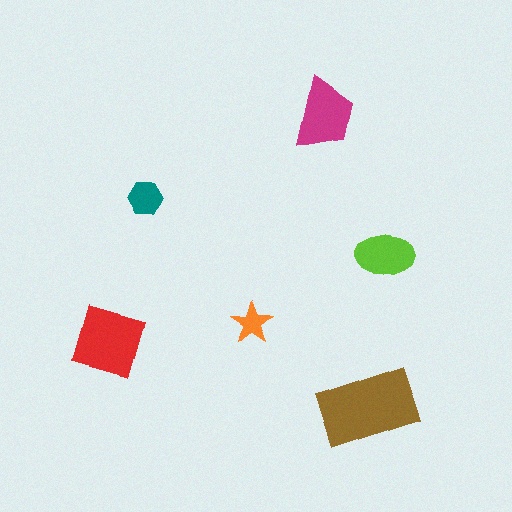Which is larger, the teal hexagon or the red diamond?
The red diamond.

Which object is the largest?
The brown rectangle.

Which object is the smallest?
The orange star.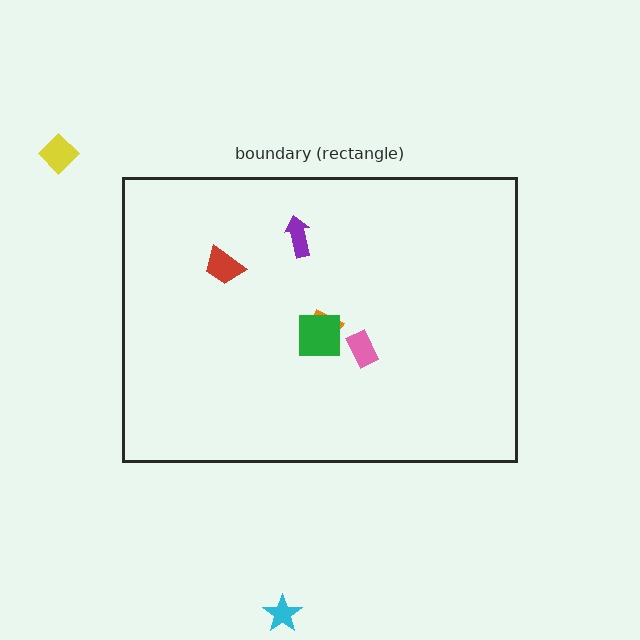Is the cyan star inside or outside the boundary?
Outside.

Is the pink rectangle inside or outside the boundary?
Inside.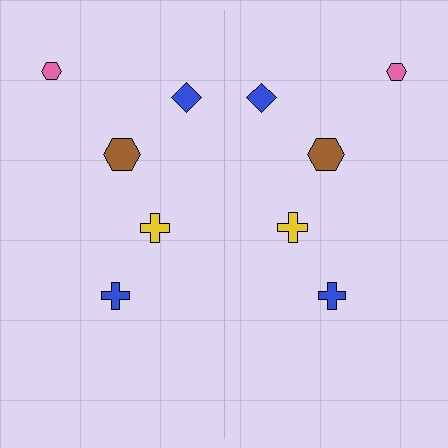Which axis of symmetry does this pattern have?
The pattern has a vertical axis of symmetry running through the center of the image.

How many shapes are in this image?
There are 10 shapes in this image.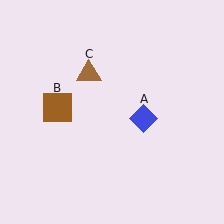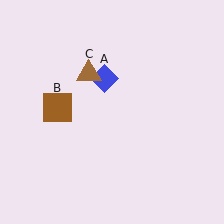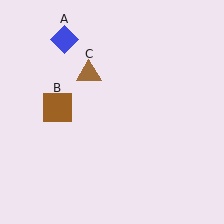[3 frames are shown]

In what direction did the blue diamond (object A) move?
The blue diamond (object A) moved up and to the left.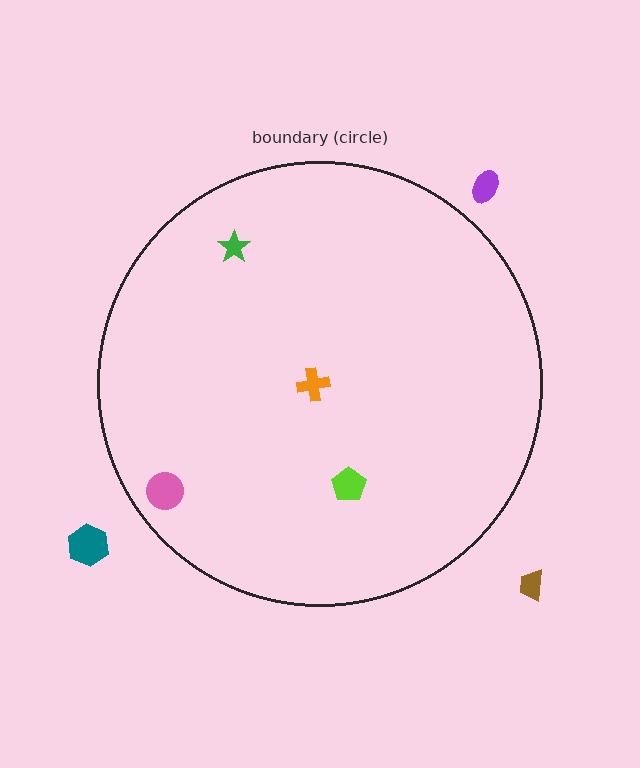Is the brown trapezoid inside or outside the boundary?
Outside.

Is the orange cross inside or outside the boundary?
Inside.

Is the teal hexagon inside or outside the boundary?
Outside.